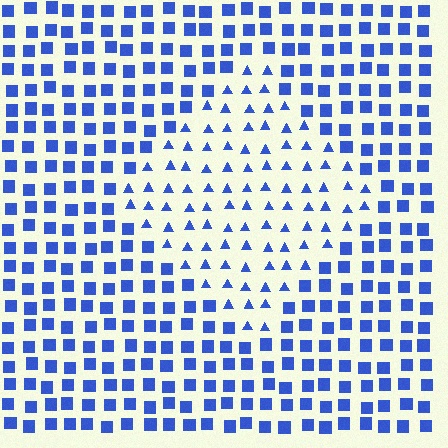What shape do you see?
I see a diamond.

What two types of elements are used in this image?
The image uses triangles inside the diamond region and squares outside it.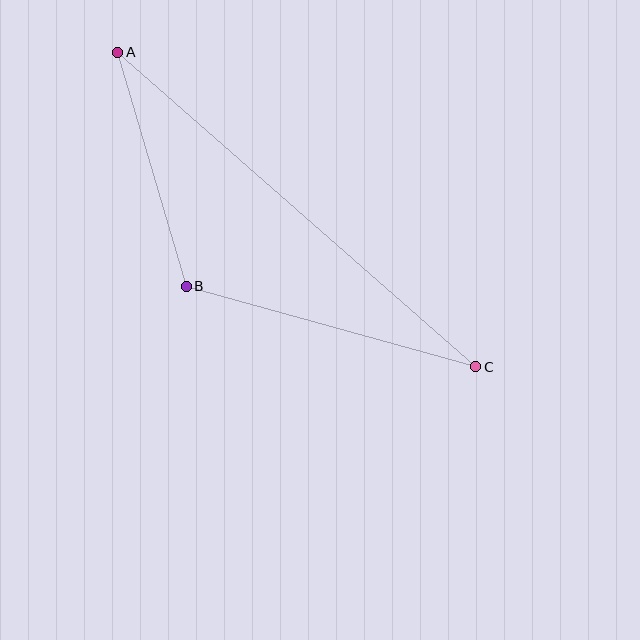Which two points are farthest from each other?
Points A and C are farthest from each other.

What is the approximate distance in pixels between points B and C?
The distance between B and C is approximately 301 pixels.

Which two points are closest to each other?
Points A and B are closest to each other.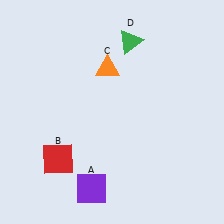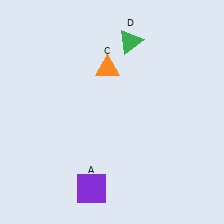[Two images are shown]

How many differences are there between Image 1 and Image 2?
There is 1 difference between the two images.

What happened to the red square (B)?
The red square (B) was removed in Image 2. It was in the bottom-left area of Image 1.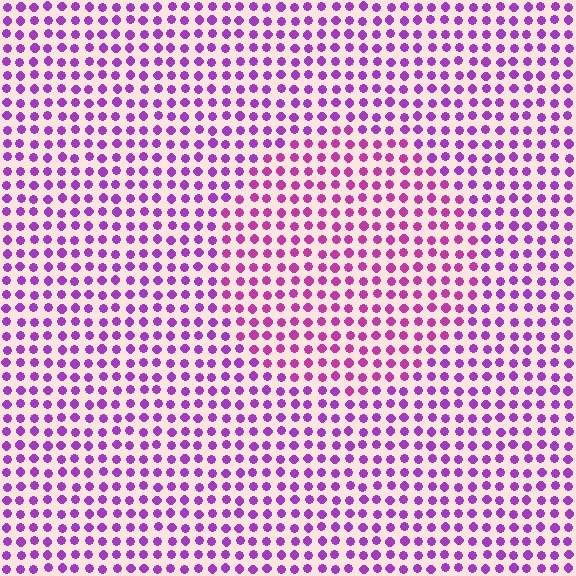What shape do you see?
I see a circle.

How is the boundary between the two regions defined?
The boundary is defined purely by a slight shift in hue (about 25 degrees). Spacing, size, and orientation are identical on both sides.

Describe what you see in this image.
The image is filled with small purple elements in a uniform arrangement. A circle-shaped region is visible where the elements are tinted to a slightly different hue, forming a subtle color boundary.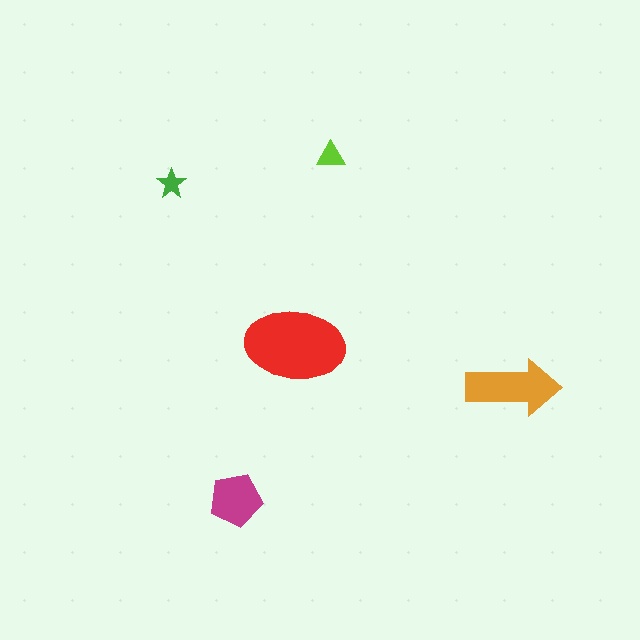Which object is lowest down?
The magenta pentagon is bottommost.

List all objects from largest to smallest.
The red ellipse, the orange arrow, the magenta pentagon, the lime triangle, the green star.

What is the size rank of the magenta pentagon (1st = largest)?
3rd.